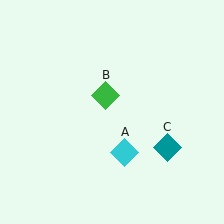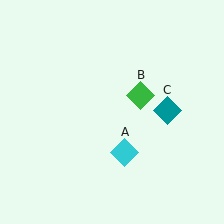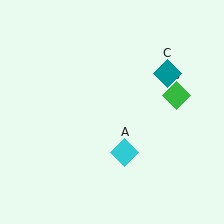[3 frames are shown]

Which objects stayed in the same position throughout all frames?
Cyan diamond (object A) remained stationary.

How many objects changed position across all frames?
2 objects changed position: green diamond (object B), teal diamond (object C).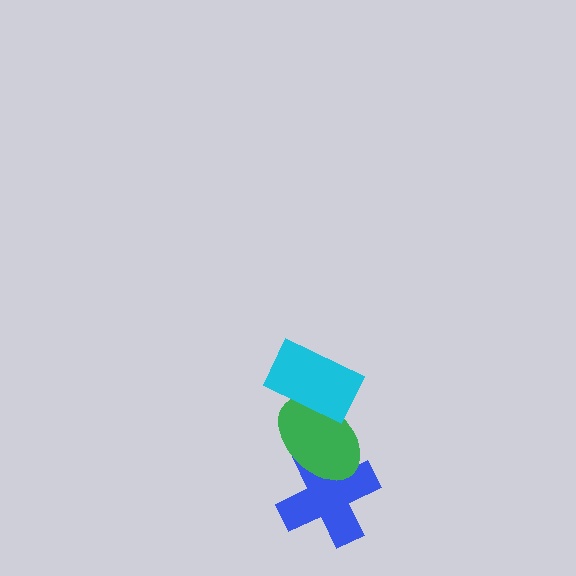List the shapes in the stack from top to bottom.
From top to bottom: the cyan rectangle, the green ellipse, the blue cross.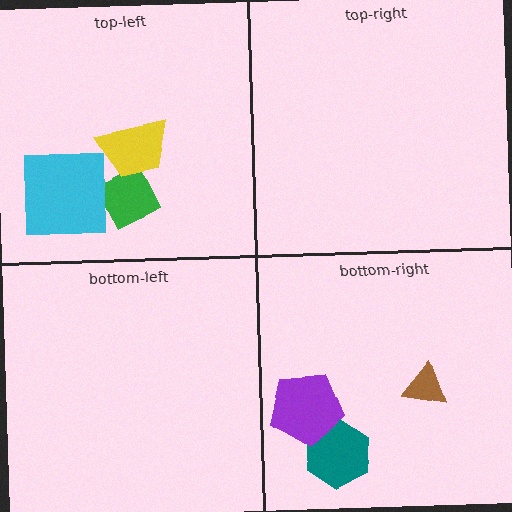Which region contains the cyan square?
The top-left region.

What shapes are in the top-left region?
The green diamond, the yellow trapezoid, the cyan square.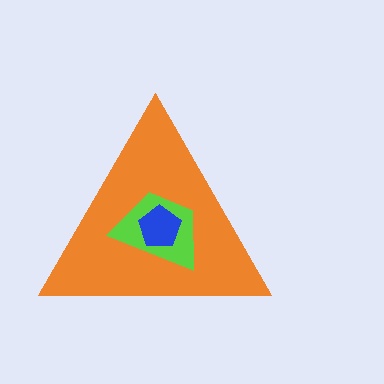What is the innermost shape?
The blue pentagon.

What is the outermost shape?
The orange triangle.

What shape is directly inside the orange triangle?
The lime trapezoid.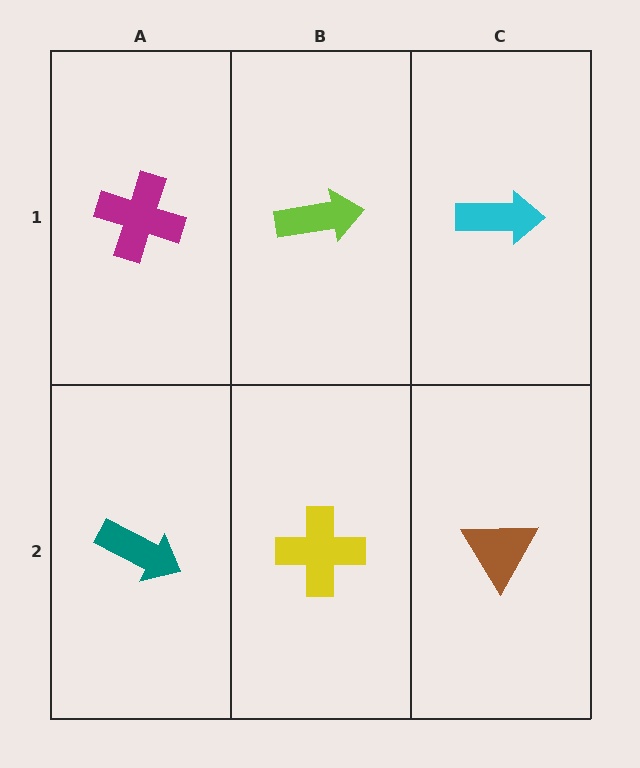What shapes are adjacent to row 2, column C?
A cyan arrow (row 1, column C), a yellow cross (row 2, column B).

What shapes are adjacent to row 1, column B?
A yellow cross (row 2, column B), a magenta cross (row 1, column A), a cyan arrow (row 1, column C).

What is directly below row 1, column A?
A teal arrow.